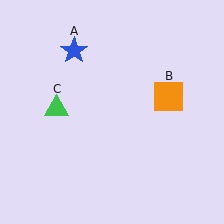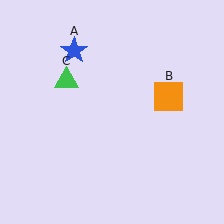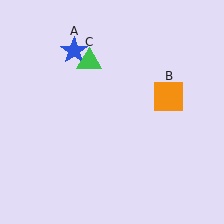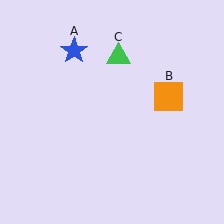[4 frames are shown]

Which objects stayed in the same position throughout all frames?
Blue star (object A) and orange square (object B) remained stationary.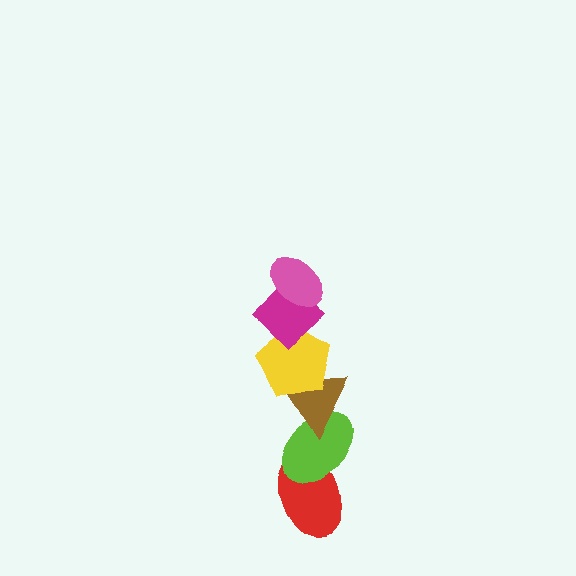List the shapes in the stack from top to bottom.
From top to bottom: the pink ellipse, the magenta diamond, the yellow pentagon, the brown triangle, the lime ellipse, the red ellipse.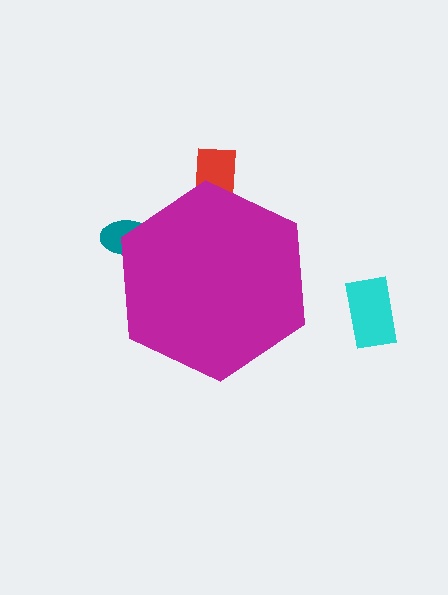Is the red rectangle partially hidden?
Yes, the red rectangle is partially hidden behind the magenta hexagon.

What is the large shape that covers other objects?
A magenta hexagon.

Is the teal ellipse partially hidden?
Yes, the teal ellipse is partially hidden behind the magenta hexagon.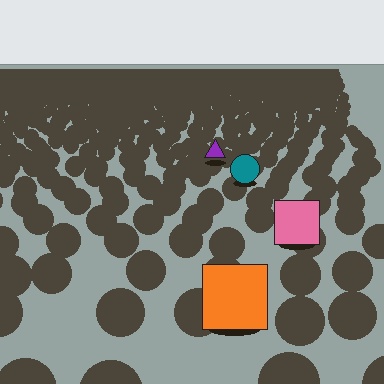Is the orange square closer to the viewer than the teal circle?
Yes. The orange square is closer — you can tell from the texture gradient: the ground texture is coarser near it.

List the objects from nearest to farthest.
From nearest to farthest: the orange square, the pink square, the teal circle, the purple triangle.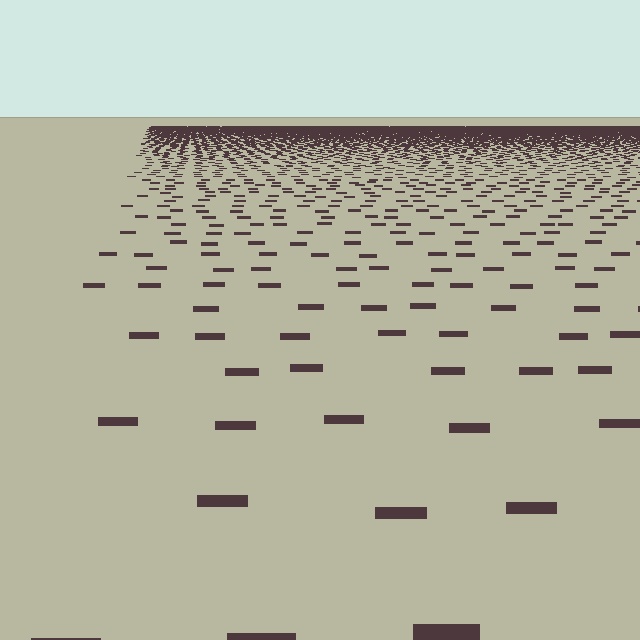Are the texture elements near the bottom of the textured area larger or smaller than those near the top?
Larger. Near the bottom, elements are closer to the viewer and appear at a bigger on-screen size.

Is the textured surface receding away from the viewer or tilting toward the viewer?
The surface is receding away from the viewer. Texture elements get smaller and denser toward the top.